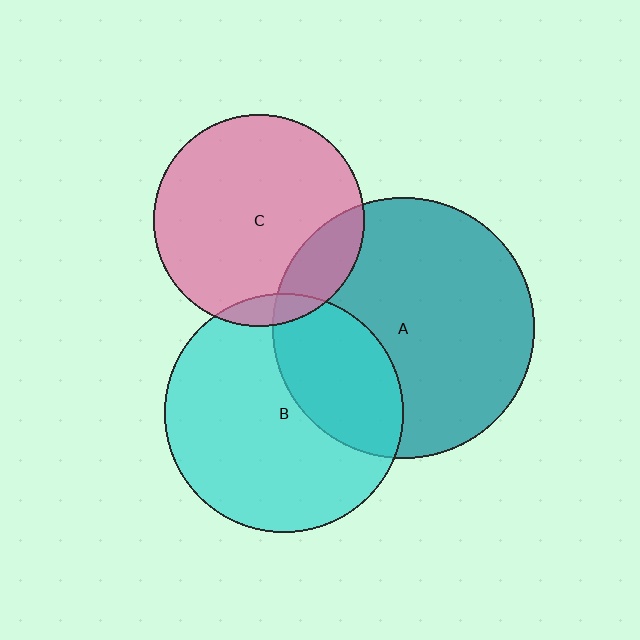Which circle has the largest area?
Circle A (teal).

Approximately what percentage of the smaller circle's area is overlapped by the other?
Approximately 5%.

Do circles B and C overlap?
Yes.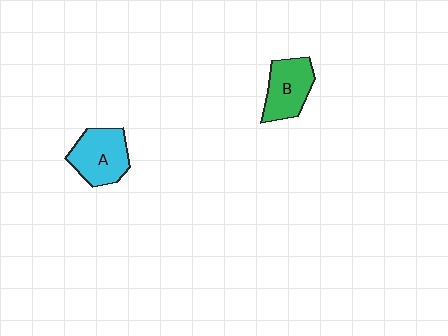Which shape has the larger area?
Shape A (cyan).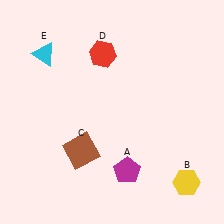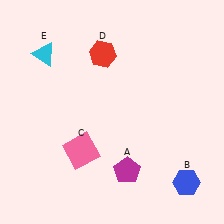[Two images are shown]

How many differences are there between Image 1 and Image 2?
There are 2 differences between the two images.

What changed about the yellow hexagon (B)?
In Image 1, B is yellow. In Image 2, it changed to blue.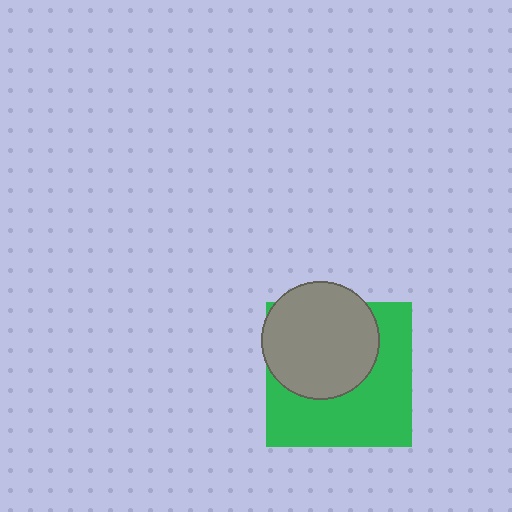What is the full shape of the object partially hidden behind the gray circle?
The partially hidden object is a green square.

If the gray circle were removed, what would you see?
You would see the complete green square.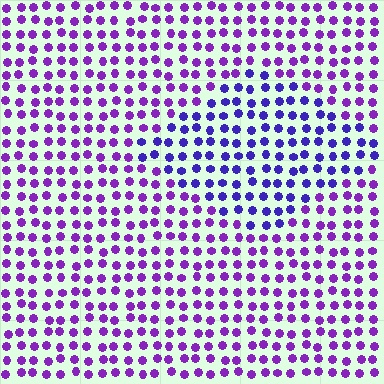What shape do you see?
I see a diamond.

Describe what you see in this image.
The image is filled with small purple elements in a uniform arrangement. A diamond-shaped region is visible where the elements are tinted to a slightly different hue, forming a subtle color boundary.